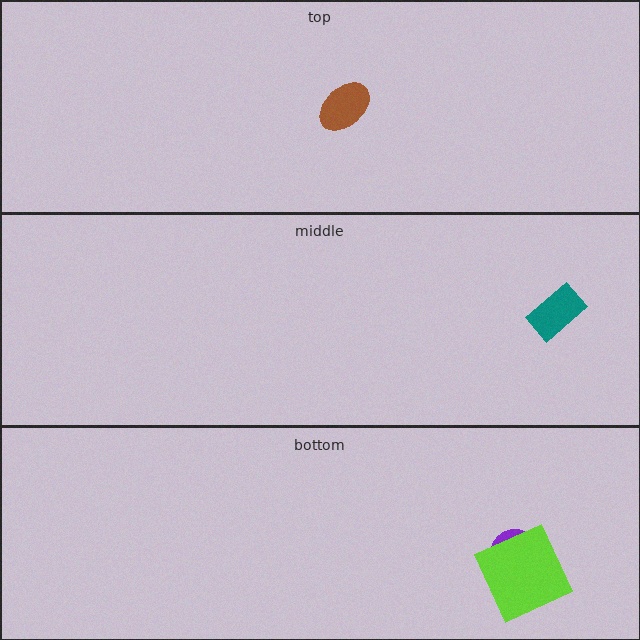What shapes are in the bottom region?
The purple circle, the lime square.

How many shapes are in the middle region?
1.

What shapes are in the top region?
The brown ellipse.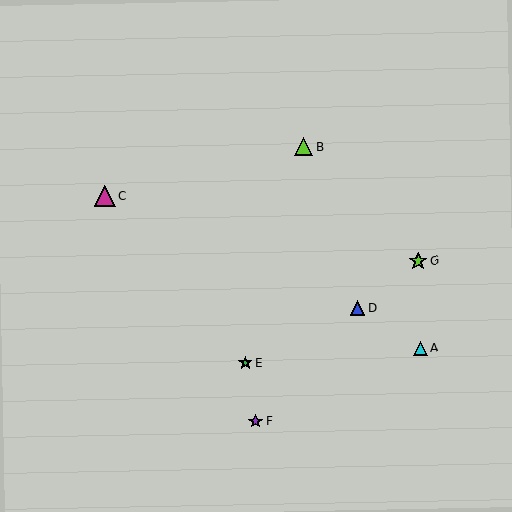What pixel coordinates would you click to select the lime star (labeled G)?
Click at (418, 261) to select the lime star G.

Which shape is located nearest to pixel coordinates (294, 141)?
The lime triangle (labeled B) at (303, 147) is nearest to that location.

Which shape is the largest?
The magenta triangle (labeled C) is the largest.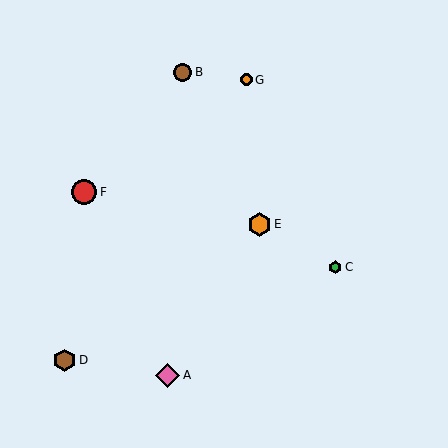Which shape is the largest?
The red circle (labeled F) is the largest.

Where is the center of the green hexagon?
The center of the green hexagon is at (335, 267).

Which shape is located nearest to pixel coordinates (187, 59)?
The brown circle (labeled B) at (183, 72) is nearest to that location.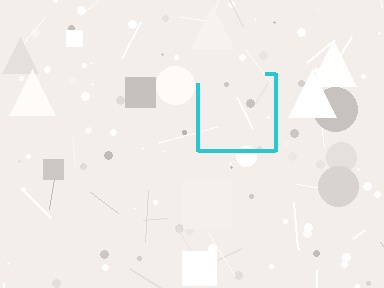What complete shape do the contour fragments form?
The contour fragments form a square.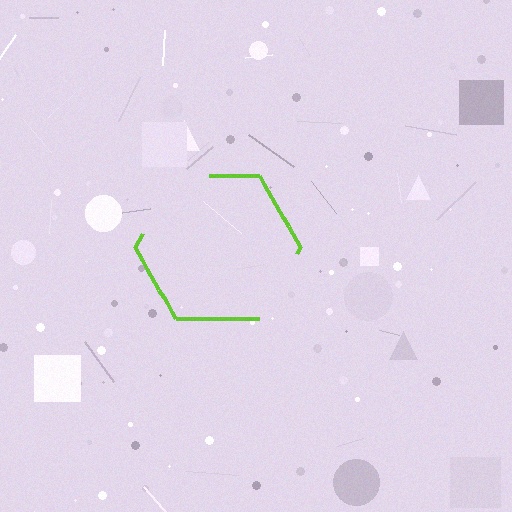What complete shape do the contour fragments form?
The contour fragments form a hexagon.